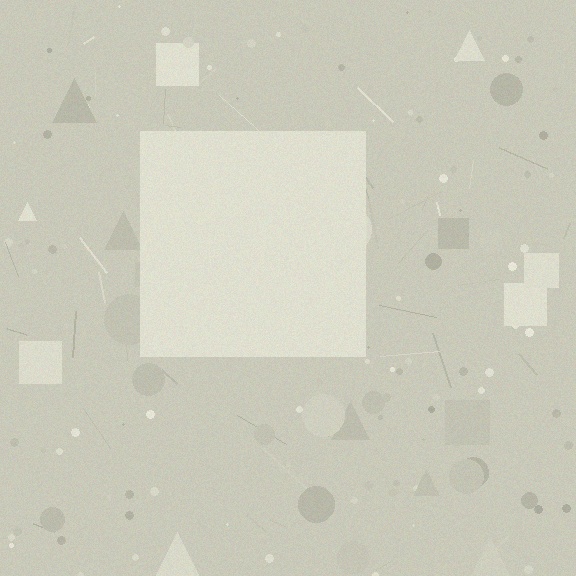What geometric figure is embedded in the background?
A square is embedded in the background.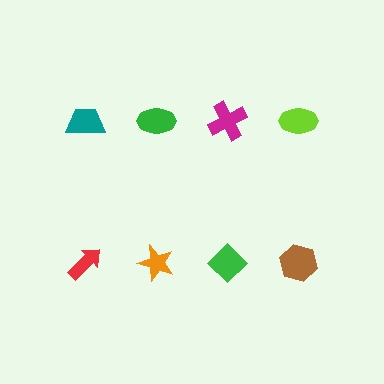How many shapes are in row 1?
4 shapes.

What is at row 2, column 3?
A green diamond.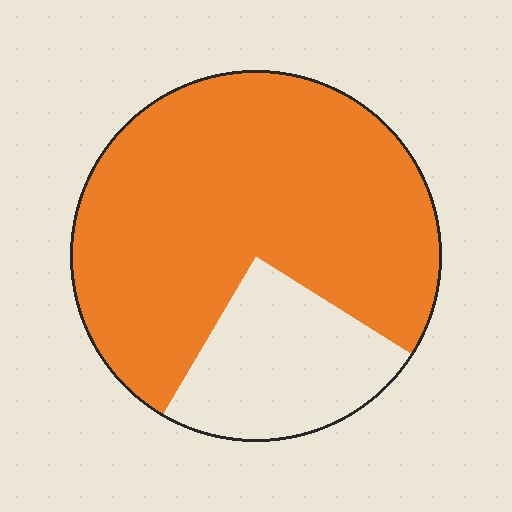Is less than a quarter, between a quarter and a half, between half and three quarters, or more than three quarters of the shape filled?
More than three quarters.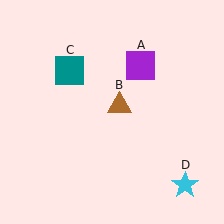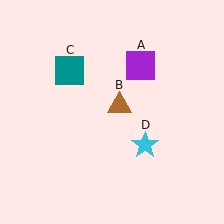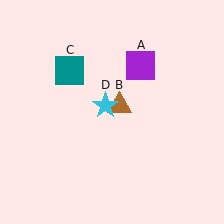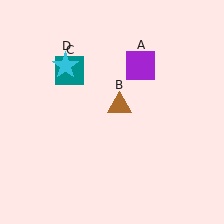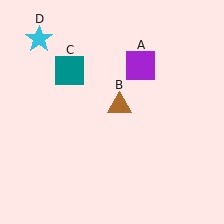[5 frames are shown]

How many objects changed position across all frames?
1 object changed position: cyan star (object D).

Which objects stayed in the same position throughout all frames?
Purple square (object A) and brown triangle (object B) and teal square (object C) remained stationary.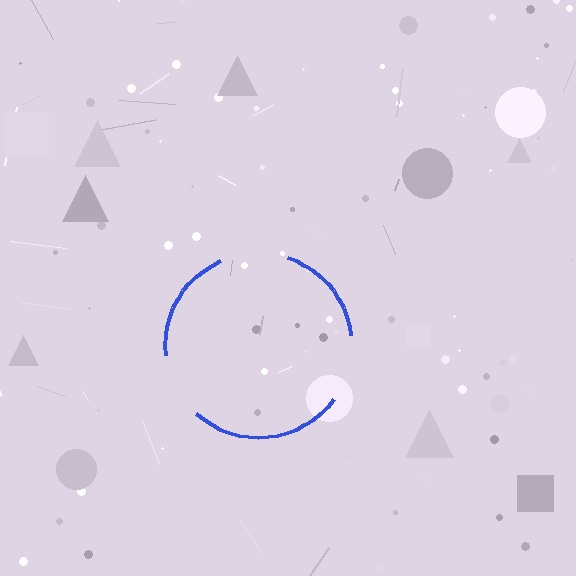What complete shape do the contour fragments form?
The contour fragments form a circle.